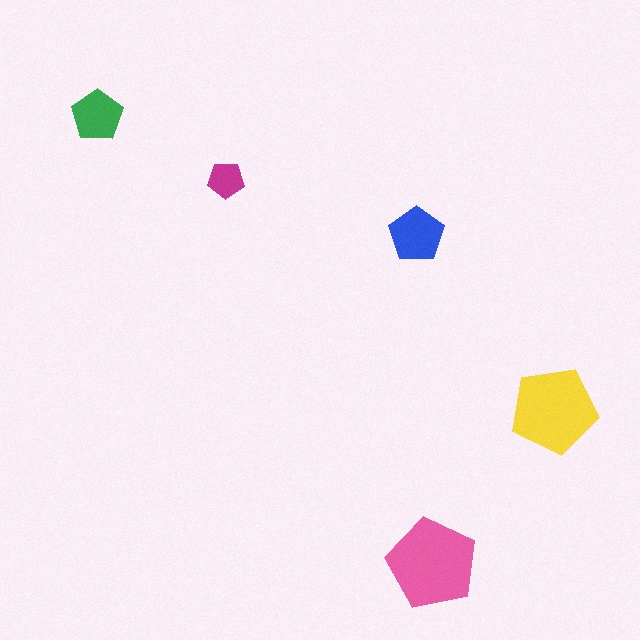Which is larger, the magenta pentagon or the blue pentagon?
The blue one.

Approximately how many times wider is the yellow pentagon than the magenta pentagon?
About 2.5 times wider.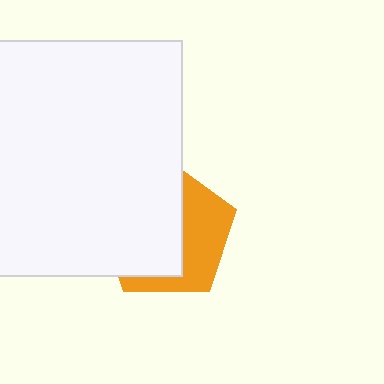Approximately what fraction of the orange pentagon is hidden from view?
Roughly 60% of the orange pentagon is hidden behind the white square.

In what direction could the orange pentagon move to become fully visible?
The orange pentagon could move right. That would shift it out from behind the white square entirely.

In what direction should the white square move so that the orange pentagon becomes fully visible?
The white square should move left. That is the shortest direction to clear the overlap and leave the orange pentagon fully visible.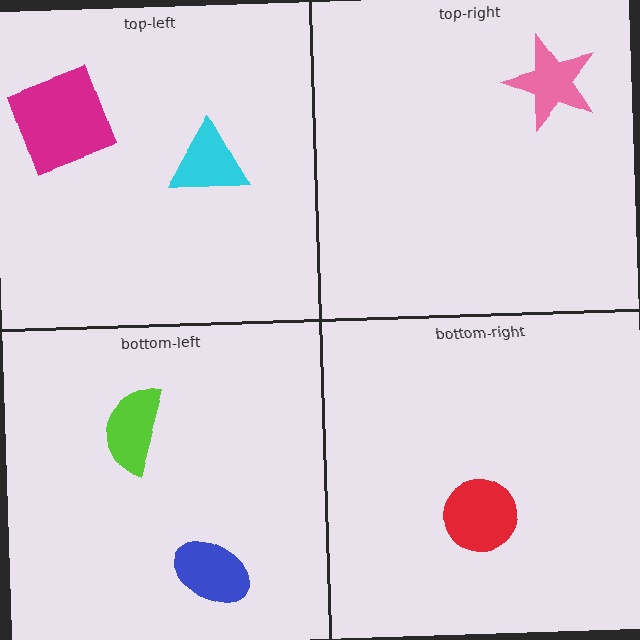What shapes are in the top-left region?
The magenta square, the cyan triangle.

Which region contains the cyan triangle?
The top-left region.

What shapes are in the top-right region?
The pink star.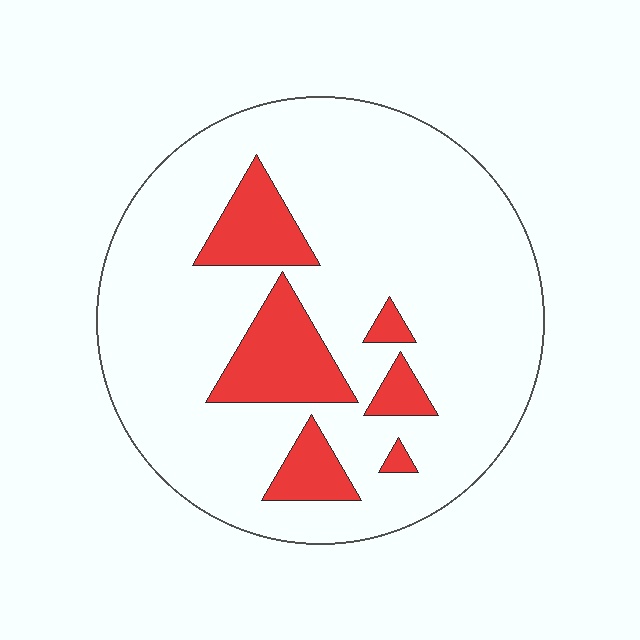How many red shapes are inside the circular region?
6.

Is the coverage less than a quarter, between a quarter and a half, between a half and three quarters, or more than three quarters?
Less than a quarter.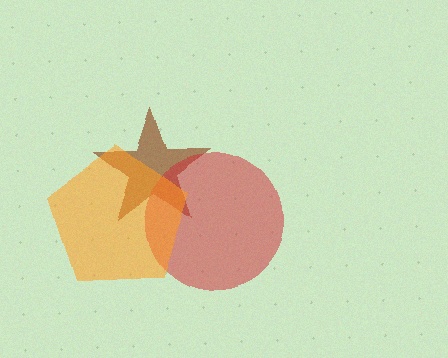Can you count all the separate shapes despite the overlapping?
Yes, there are 3 separate shapes.